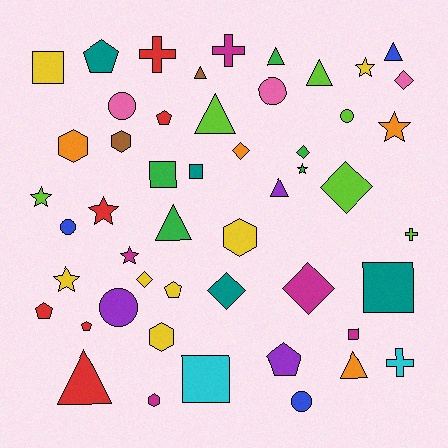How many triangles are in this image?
There are 9 triangles.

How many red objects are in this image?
There are 6 red objects.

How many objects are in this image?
There are 50 objects.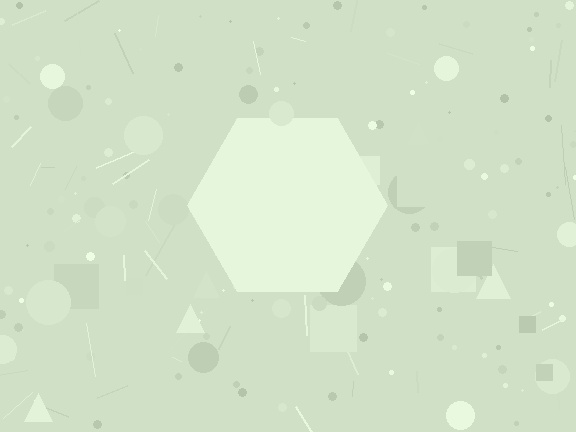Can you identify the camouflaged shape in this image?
The camouflaged shape is a hexagon.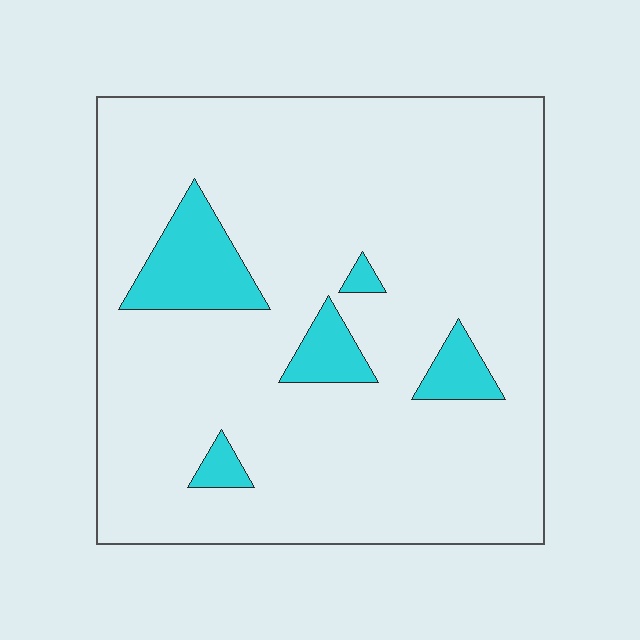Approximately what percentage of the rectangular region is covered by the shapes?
Approximately 10%.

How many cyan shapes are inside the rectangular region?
5.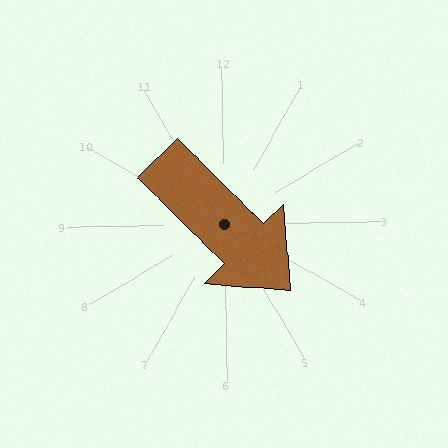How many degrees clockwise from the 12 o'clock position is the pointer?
Approximately 136 degrees.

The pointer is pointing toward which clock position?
Roughly 5 o'clock.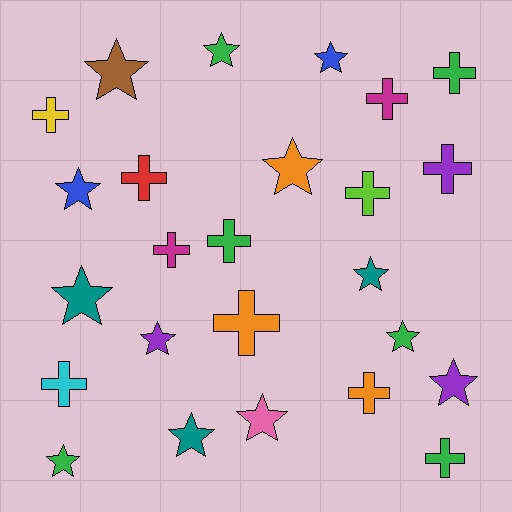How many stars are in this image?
There are 13 stars.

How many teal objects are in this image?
There are 3 teal objects.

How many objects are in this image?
There are 25 objects.